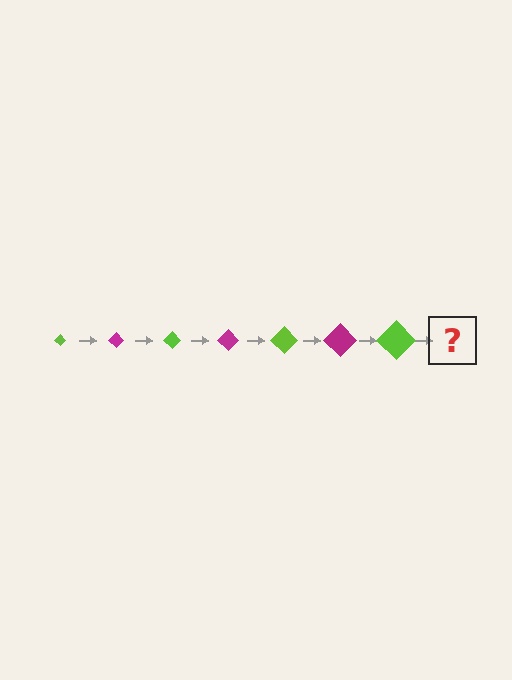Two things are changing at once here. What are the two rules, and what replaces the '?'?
The two rules are that the diamond grows larger each step and the color cycles through lime and magenta. The '?' should be a magenta diamond, larger than the previous one.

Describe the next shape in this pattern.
It should be a magenta diamond, larger than the previous one.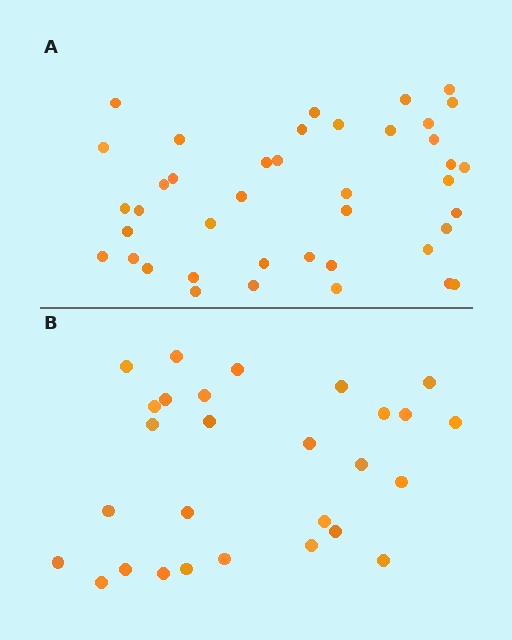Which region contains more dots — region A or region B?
Region A (the top region) has more dots.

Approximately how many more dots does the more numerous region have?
Region A has approximately 15 more dots than region B.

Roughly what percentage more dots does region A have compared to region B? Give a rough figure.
About 45% more.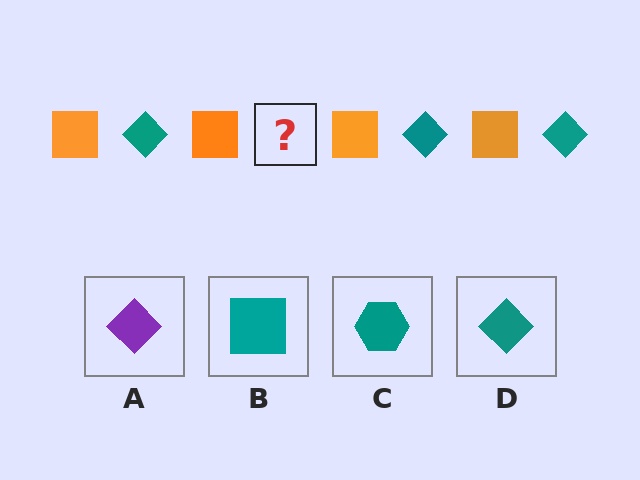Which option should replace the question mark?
Option D.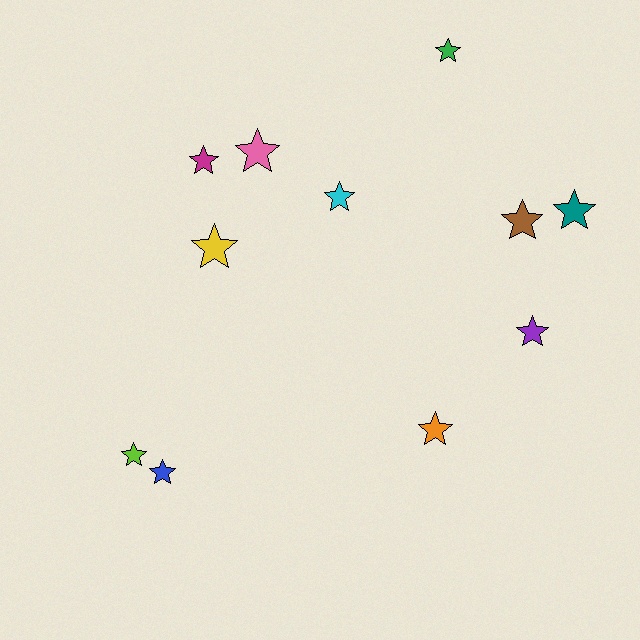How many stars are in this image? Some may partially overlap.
There are 11 stars.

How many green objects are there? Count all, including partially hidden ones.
There is 1 green object.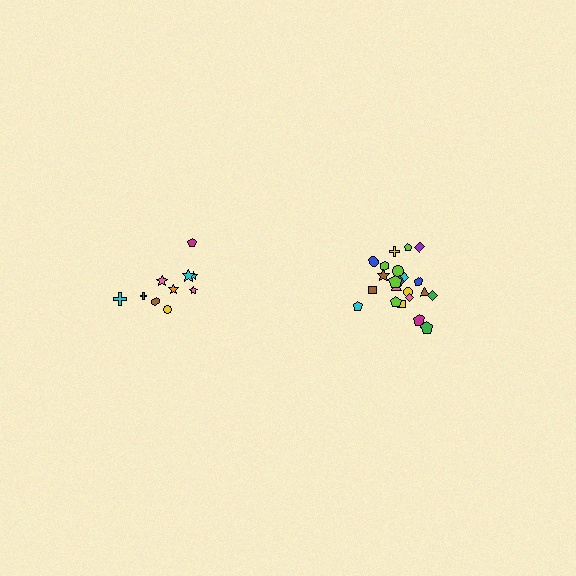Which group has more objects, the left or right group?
The right group.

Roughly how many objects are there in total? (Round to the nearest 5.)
Roughly 30 objects in total.